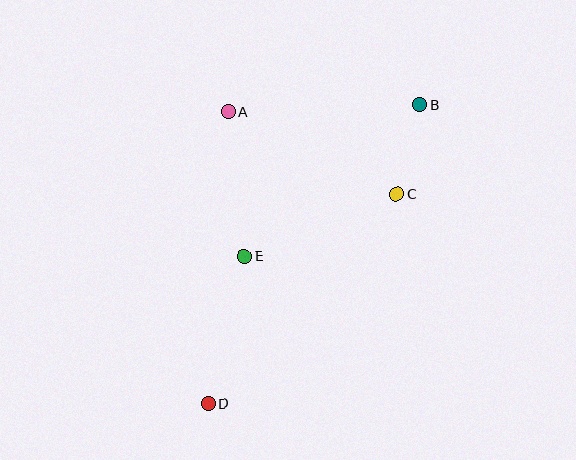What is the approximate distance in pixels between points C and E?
The distance between C and E is approximately 165 pixels.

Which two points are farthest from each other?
Points B and D are farthest from each other.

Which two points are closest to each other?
Points B and C are closest to each other.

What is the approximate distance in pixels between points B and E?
The distance between B and E is approximately 232 pixels.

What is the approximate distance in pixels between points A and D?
The distance between A and D is approximately 292 pixels.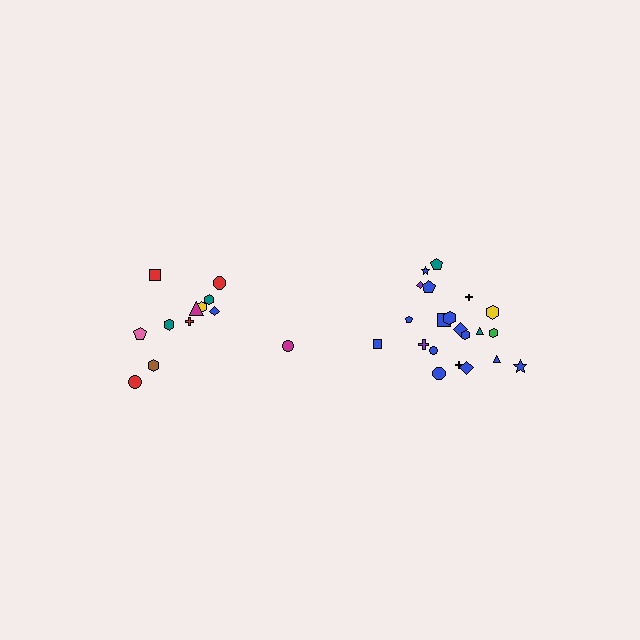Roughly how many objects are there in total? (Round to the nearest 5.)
Roughly 35 objects in total.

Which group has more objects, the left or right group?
The right group.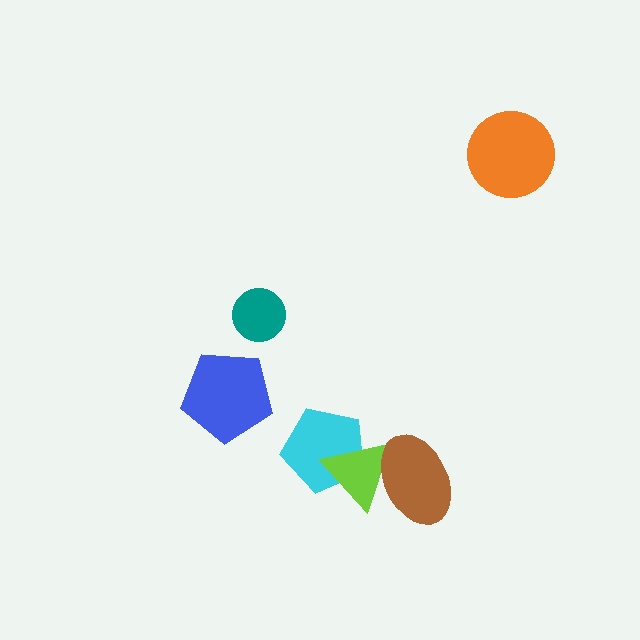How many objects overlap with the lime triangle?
2 objects overlap with the lime triangle.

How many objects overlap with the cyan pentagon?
1 object overlaps with the cyan pentagon.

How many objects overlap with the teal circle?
0 objects overlap with the teal circle.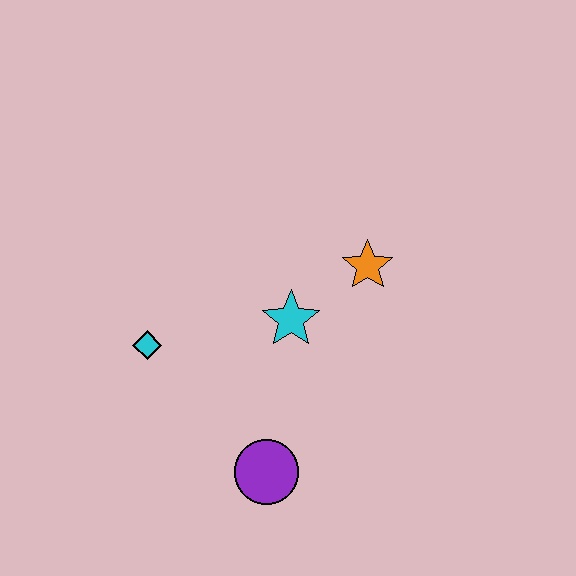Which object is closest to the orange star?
The cyan star is closest to the orange star.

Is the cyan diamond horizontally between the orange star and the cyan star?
No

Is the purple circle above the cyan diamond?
No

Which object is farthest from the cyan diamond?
The orange star is farthest from the cyan diamond.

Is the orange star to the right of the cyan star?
Yes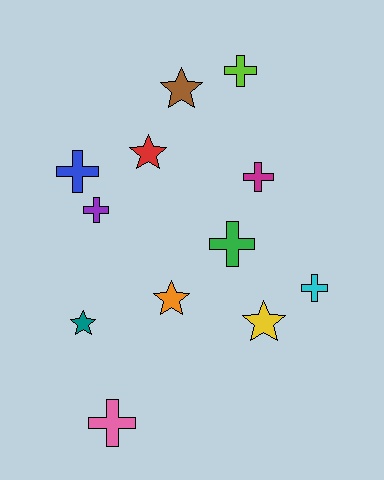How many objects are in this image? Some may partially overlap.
There are 12 objects.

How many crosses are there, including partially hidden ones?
There are 7 crosses.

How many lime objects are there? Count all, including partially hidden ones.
There is 1 lime object.